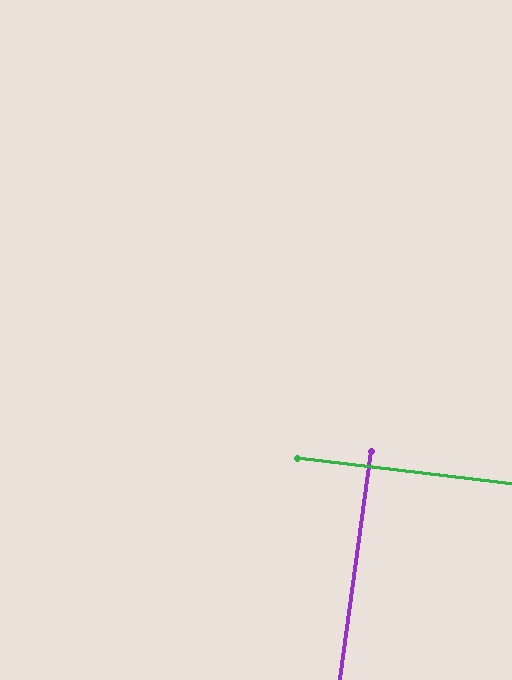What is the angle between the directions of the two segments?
Approximately 89 degrees.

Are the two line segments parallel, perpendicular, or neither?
Perpendicular — they meet at approximately 89°.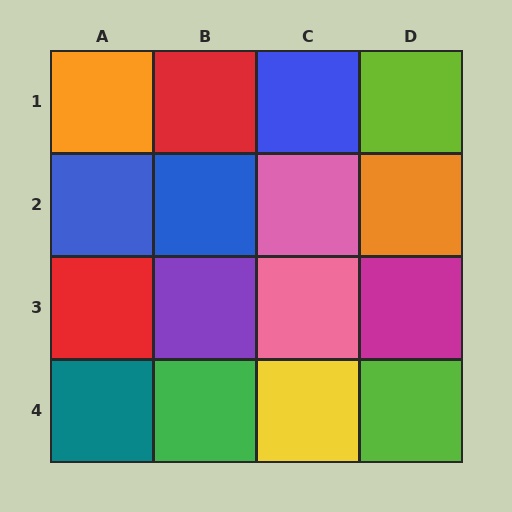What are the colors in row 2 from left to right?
Blue, blue, pink, orange.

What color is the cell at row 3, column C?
Pink.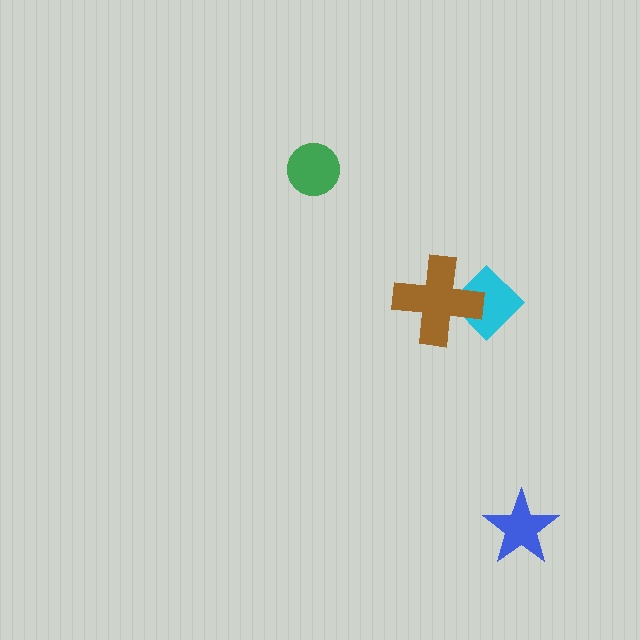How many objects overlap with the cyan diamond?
1 object overlaps with the cyan diamond.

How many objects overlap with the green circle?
0 objects overlap with the green circle.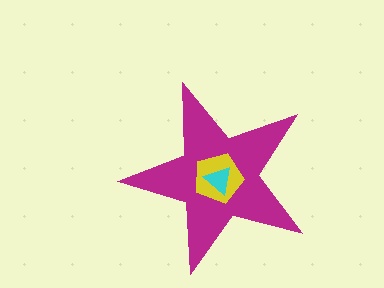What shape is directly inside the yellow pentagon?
The cyan triangle.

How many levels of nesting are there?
3.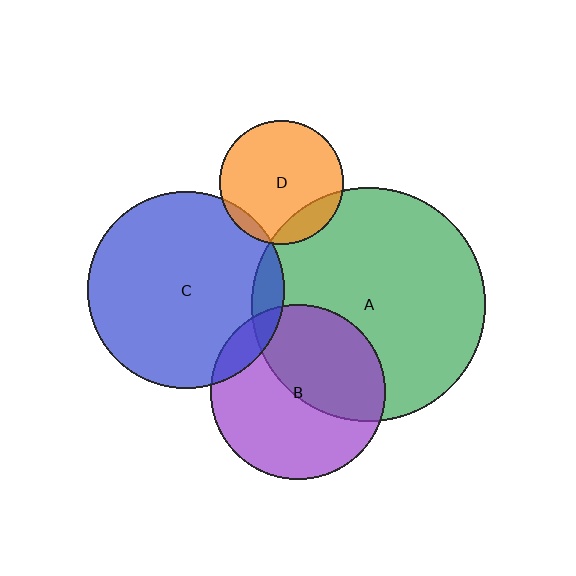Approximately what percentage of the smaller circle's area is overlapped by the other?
Approximately 45%.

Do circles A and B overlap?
Yes.